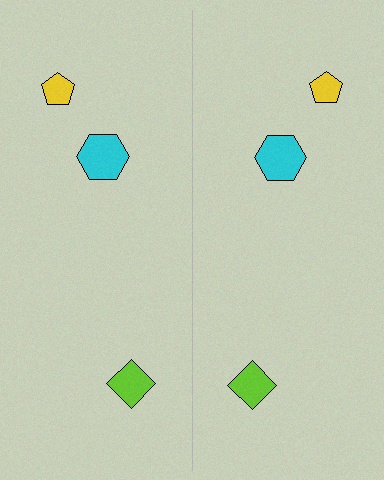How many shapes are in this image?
There are 6 shapes in this image.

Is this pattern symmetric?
Yes, this pattern has bilateral (reflection) symmetry.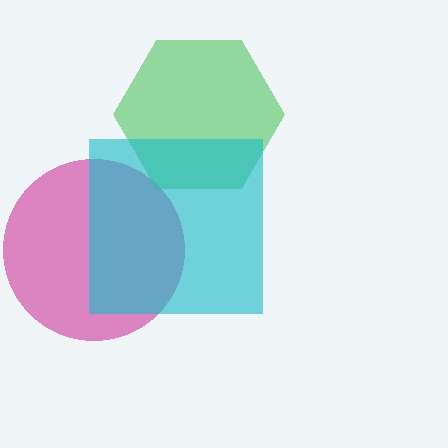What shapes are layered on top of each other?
The layered shapes are: a magenta circle, a green hexagon, a cyan square.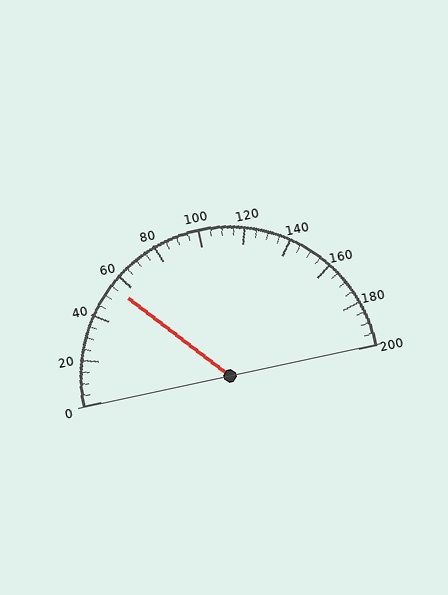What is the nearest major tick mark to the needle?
The nearest major tick mark is 60.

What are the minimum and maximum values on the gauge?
The gauge ranges from 0 to 200.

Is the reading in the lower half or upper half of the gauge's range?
The reading is in the lower half of the range (0 to 200).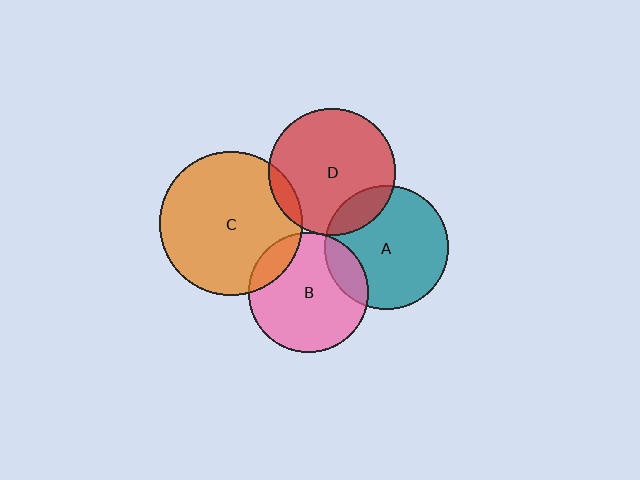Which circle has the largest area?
Circle C (orange).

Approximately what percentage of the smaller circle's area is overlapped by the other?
Approximately 5%.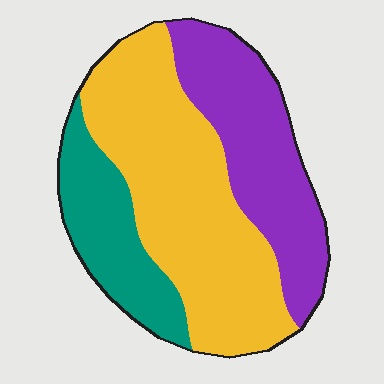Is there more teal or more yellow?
Yellow.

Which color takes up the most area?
Yellow, at roughly 50%.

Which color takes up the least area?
Teal, at roughly 20%.